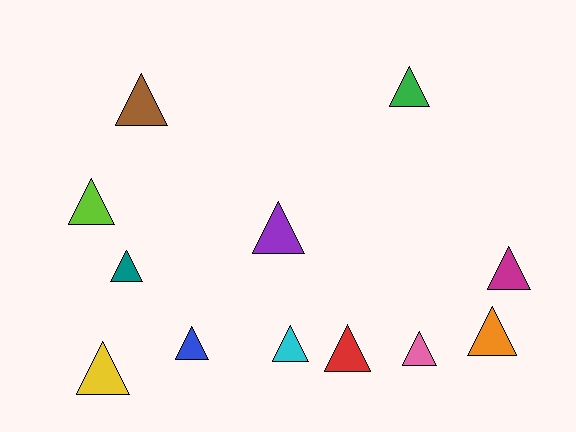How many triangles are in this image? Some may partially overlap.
There are 12 triangles.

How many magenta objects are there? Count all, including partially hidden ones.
There is 1 magenta object.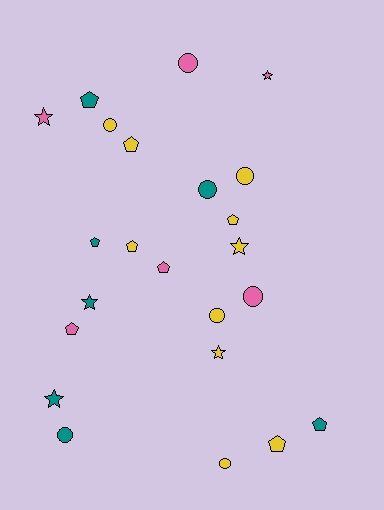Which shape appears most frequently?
Pentagon, with 9 objects.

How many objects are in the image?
There are 23 objects.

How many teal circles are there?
There are 2 teal circles.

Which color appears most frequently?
Yellow, with 10 objects.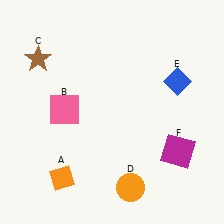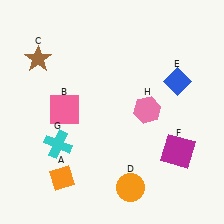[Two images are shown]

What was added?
A cyan cross (G), a pink hexagon (H) were added in Image 2.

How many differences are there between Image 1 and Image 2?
There are 2 differences between the two images.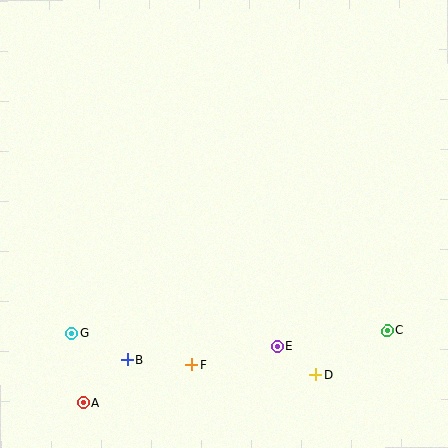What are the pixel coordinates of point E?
Point E is at (278, 346).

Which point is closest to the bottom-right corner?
Point C is closest to the bottom-right corner.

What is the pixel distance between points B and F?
The distance between B and F is 65 pixels.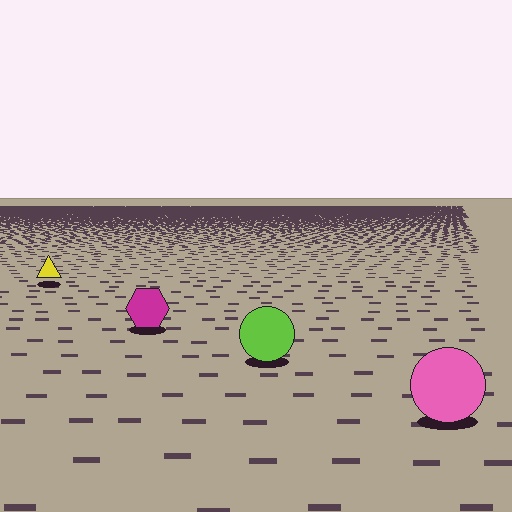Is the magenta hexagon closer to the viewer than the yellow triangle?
Yes. The magenta hexagon is closer — you can tell from the texture gradient: the ground texture is coarser near it.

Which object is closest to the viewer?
The pink circle is closest. The texture marks near it are larger and more spread out.